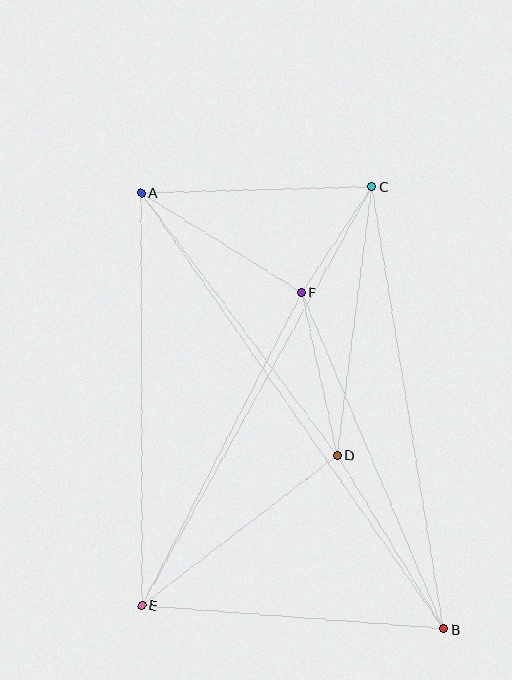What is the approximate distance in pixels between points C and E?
The distance between C and E is approximately 478 pixels.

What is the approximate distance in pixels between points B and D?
The distance between B and D is approximately 203 pixels.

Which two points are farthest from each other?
Points A and B are farthest from each other.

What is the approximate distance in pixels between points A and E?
The distance between A and E is approximately 413 pixels.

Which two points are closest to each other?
Points C and F are closest to each other.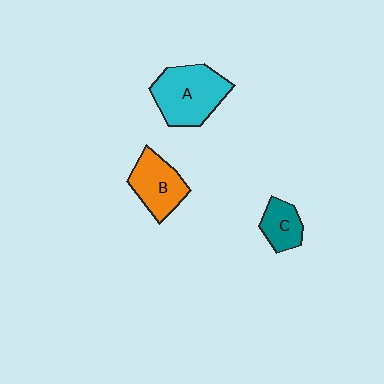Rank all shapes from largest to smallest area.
From largest to smallest: A (cyan), B (orange), C (teal).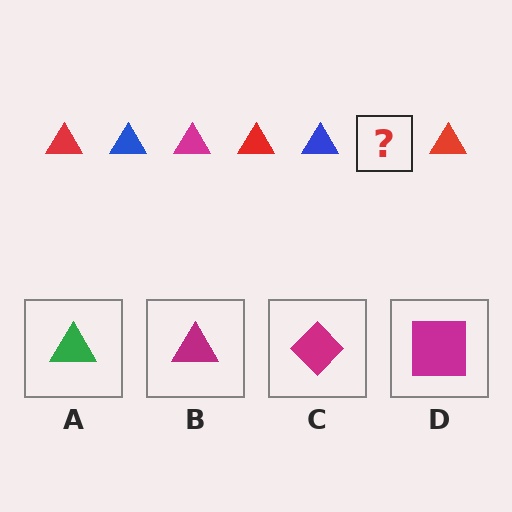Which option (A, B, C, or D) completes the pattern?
B.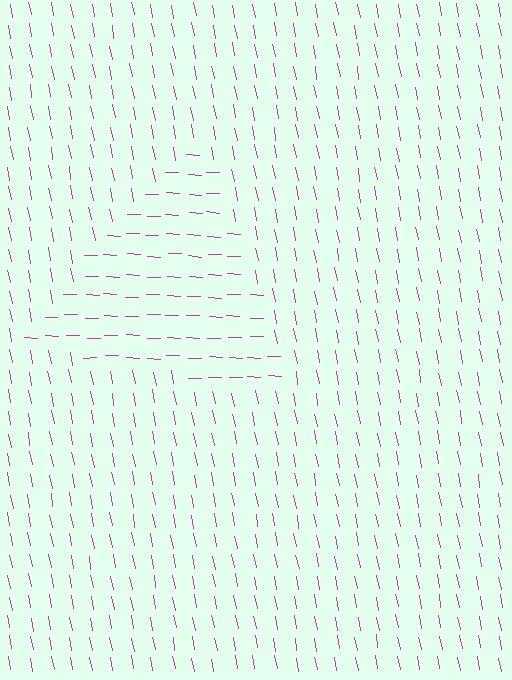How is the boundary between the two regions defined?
The boundary is defined purely by a change in line orientation (approximately 77 degrees difference). All lines are the same color and thickness.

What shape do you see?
I see a triangle.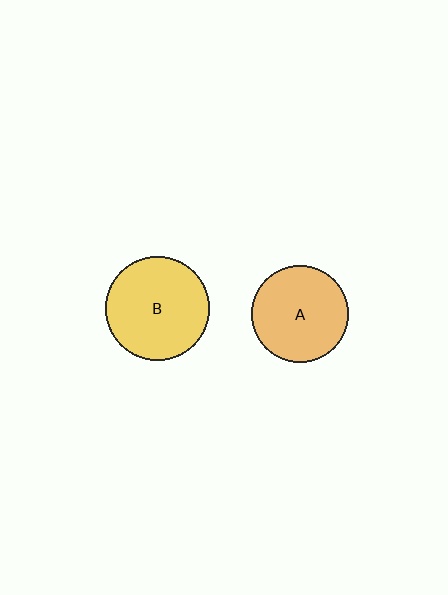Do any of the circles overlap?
No, none of the circles overlap.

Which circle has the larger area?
Circle B (yellow).